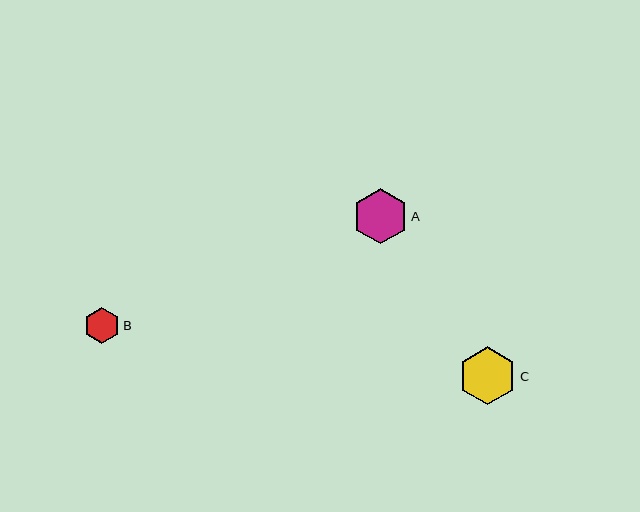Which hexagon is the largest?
Hexagon C is the largest with a size of approximately 58 pixels.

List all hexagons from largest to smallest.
From largest to smallest: C, A, B.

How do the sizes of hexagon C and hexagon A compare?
Hexagon C and hexagon A are approximately the same size.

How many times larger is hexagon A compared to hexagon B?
Hexagon A is approximately 1.5 times the size of hexagon B.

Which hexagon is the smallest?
Hexagon B is the smallest with a size of approximately 36 pixels.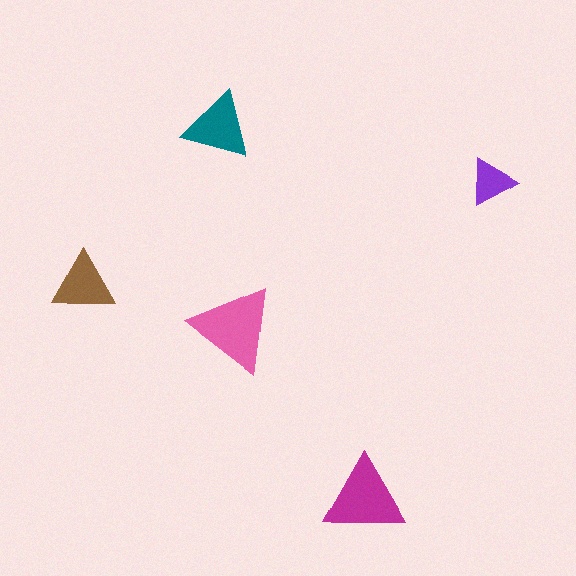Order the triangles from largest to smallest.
the pink one, the magenta one, the teal one, the brown one, the purple one.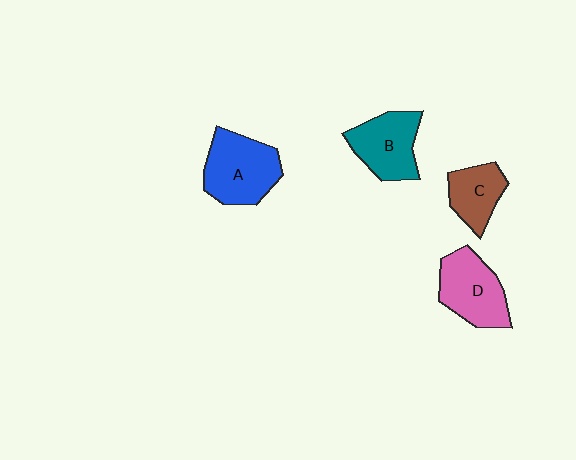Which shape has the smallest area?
Shape C (brown).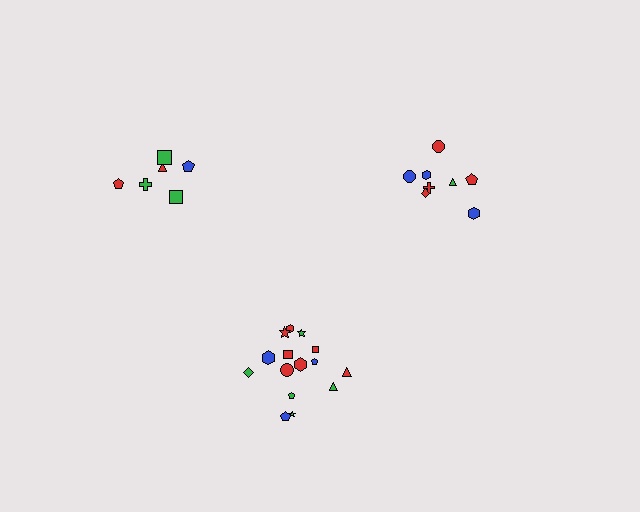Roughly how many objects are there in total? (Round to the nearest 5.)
Roughly 30 objects in total.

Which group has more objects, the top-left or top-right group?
The top-right group.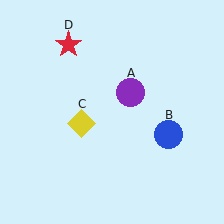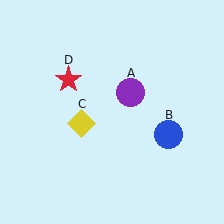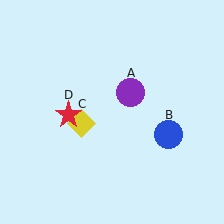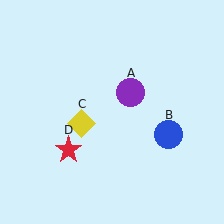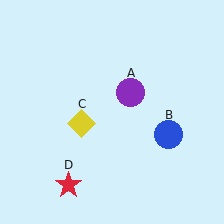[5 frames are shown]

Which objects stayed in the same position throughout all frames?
Purple circle (object A) and blue circle (object B) and yellow diamond (object C) remained stationary.